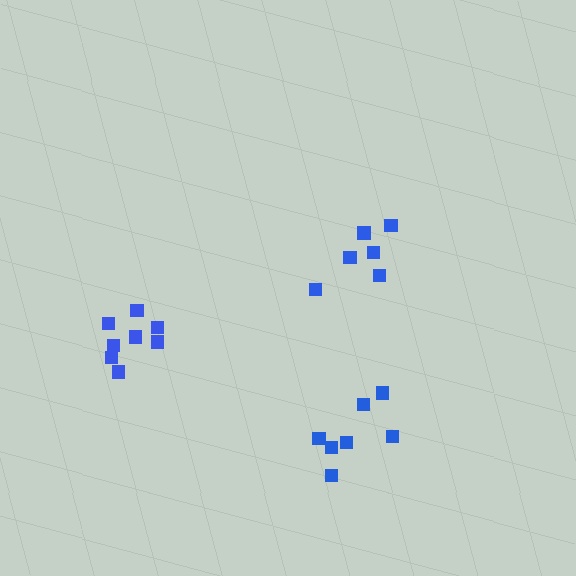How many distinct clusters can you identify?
There are 3 distinct clusters.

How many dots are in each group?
Group 1: 8 dots, Group 2: 7 dots, Group 3: 6 dots (21 total).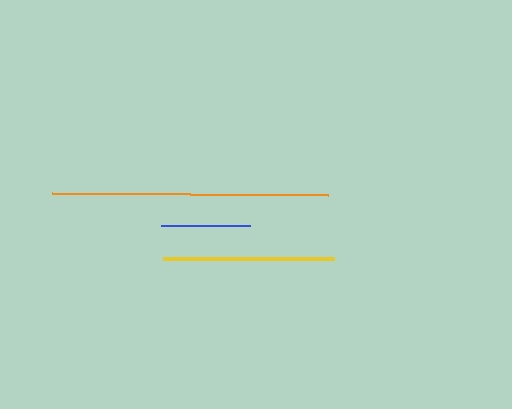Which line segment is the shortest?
The blue line is the shortest at approximately 89 pixels.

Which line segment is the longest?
The orange line is the longest at approximately 276 pixels.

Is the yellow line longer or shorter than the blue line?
The yellow line is longer than the blue line.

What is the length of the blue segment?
The blue segment is approximately 89 pixels long.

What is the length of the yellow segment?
The yellow segment is approximately 171 pixels long.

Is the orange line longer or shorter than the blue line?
The orange line is longer than the blue line.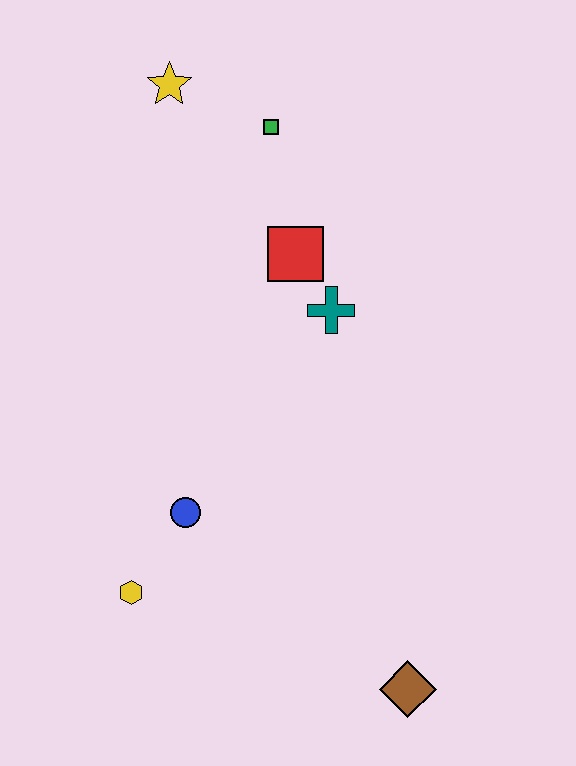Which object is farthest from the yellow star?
The brown diamond is farthest from the yellow star.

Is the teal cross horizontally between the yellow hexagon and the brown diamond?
Yes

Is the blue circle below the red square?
Yes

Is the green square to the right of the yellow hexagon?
Yes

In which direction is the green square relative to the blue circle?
The green square is above the blue circle.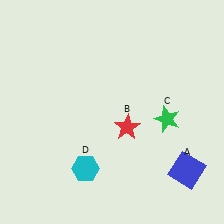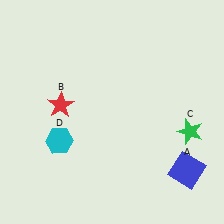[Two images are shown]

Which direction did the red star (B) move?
The red star (B) moved left.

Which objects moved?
The objects that moved are: the red star (B), the green star (C), the cyan hexagon (D).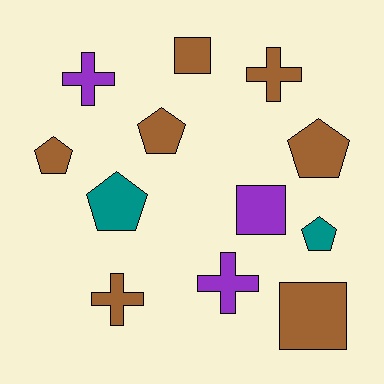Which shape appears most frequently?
Pentagon, with 5 objects.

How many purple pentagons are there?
There are no purple pentagons.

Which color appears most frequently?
Brown, with 7 objects.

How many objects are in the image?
There are 12 objects.